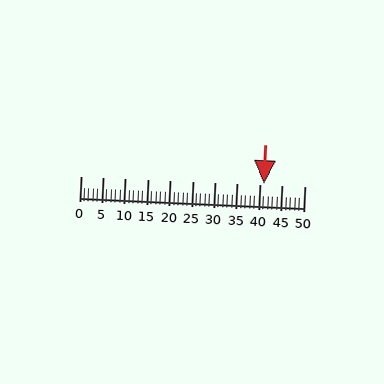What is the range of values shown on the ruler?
The ruler shows values from 0 to 50.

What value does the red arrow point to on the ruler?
The red arrow points to approximately 41.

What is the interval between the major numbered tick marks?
The major tick marks are spaced 5 units apart.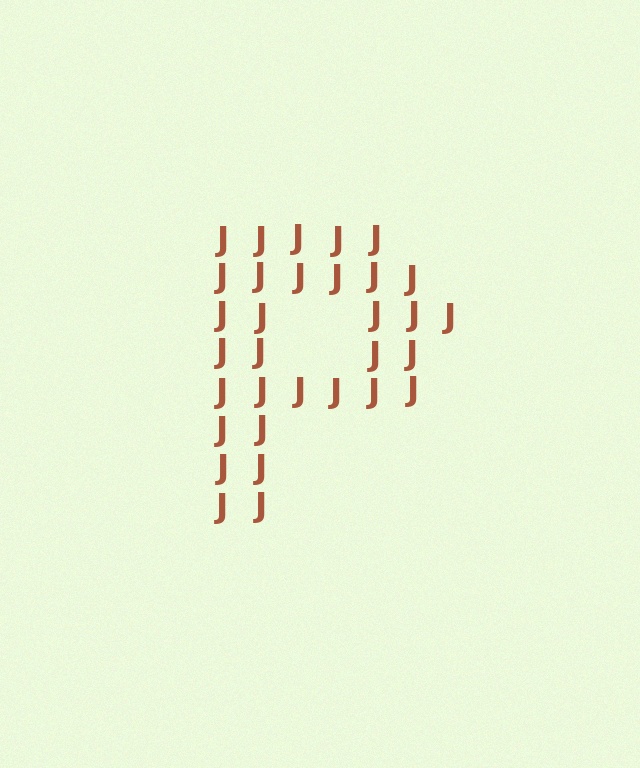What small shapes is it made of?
It is made of small letter J's.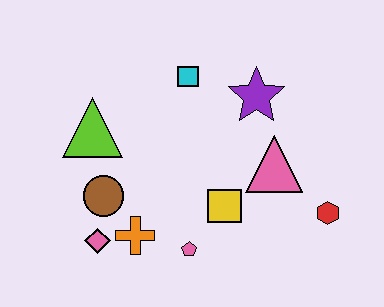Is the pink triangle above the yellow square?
Yes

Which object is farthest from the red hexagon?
The lime triangle is farthest from the red hexagon.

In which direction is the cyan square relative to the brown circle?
The cyan square is above the brown circle.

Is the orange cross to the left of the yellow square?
Yes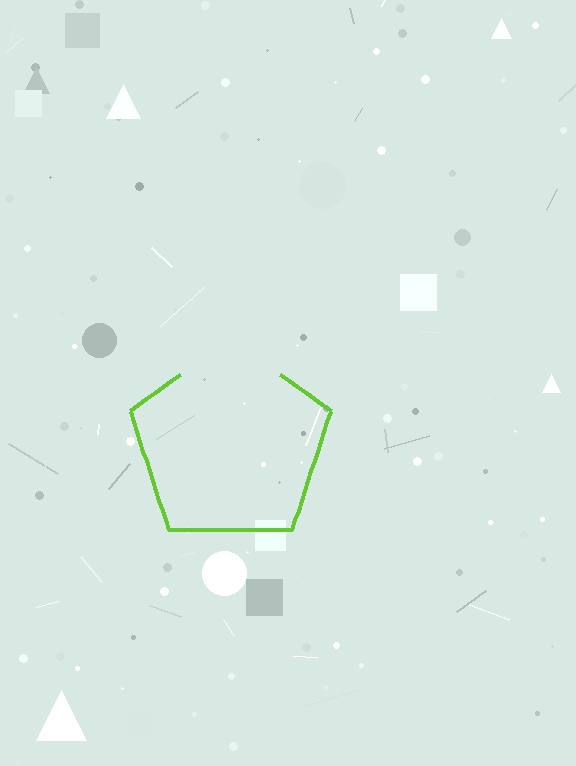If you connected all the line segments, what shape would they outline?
They would outline a pentagon.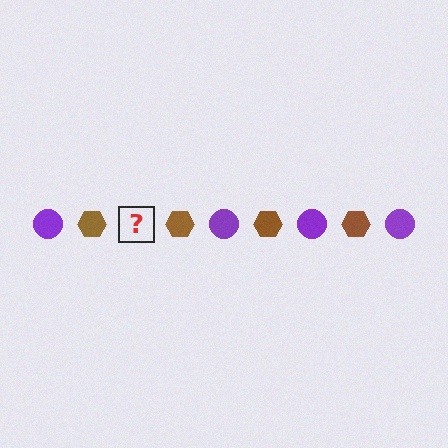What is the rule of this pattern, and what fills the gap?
The rule is that the pattern alternates between purple circle and brown hexagon. The gap should be filled with a purple circle.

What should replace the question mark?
The question mark should be replaced with a purple circle.